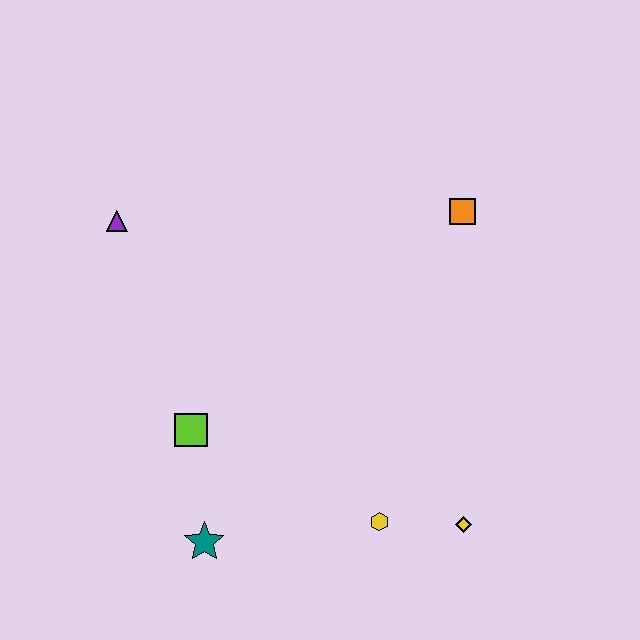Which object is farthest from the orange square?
The teal star is farthest from the orange square.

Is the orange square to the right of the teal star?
Yes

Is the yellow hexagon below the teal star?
No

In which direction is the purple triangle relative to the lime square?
The purple triangle is above the lime square.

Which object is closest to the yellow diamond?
The yellow hexagon is closest to the yellow diamond.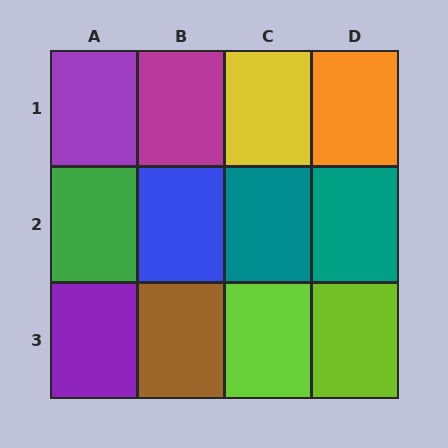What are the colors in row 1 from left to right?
Purple, magenta, yellow, orange.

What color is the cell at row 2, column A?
Green.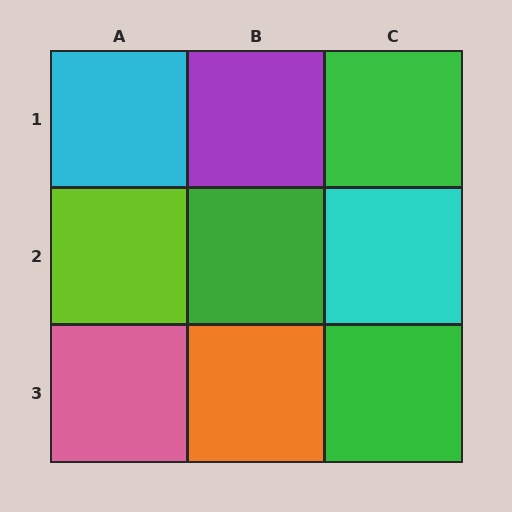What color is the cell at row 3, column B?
Orange.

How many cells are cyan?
2 cells are cyan.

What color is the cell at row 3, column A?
Pink.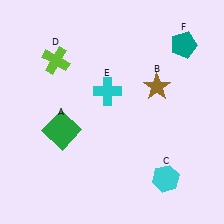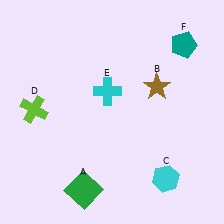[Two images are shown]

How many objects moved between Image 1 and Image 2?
2 objects moved between the two images.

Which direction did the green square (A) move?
The green square (A) moved down.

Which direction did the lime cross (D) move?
The lime cross (D) moved down.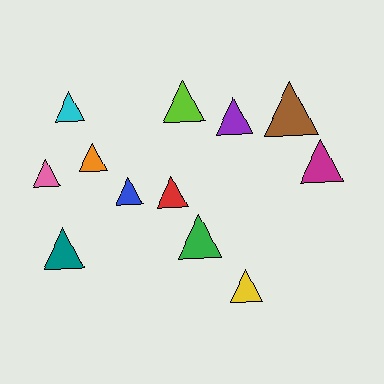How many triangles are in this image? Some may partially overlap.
There are 12 triangles.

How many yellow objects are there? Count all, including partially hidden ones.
There is 1 yellow object.